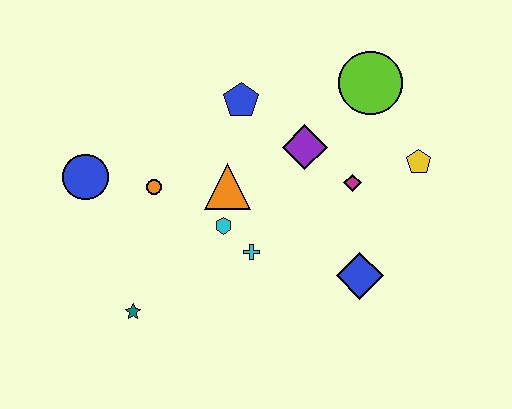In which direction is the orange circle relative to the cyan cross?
The orange circle is to the left of the cyan cross.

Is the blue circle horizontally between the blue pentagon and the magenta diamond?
No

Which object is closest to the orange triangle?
The cyan hexagon is closest to the orange triangle.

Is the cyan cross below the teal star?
No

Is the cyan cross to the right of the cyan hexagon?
Yes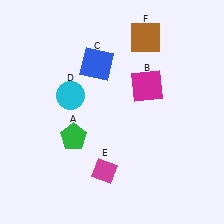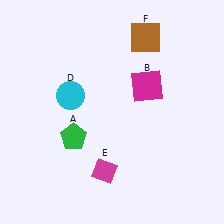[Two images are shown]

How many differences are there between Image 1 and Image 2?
There is 1 difference between the two images.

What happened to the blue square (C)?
The blue square (C) was removed in Image 2. It was in the top-left area of Image 1.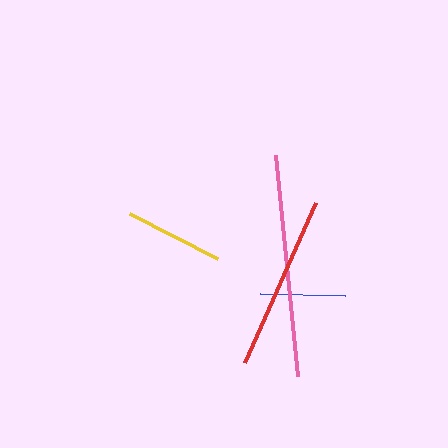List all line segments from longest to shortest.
From longest to shortest: pink, red, yellow, blue.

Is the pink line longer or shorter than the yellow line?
The pink line is longer than the yellow line.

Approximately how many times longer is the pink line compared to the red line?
The pink line is approximately 1.3 times the length of the red line.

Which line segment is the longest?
The pink line is the longest at approximately 223 pixels.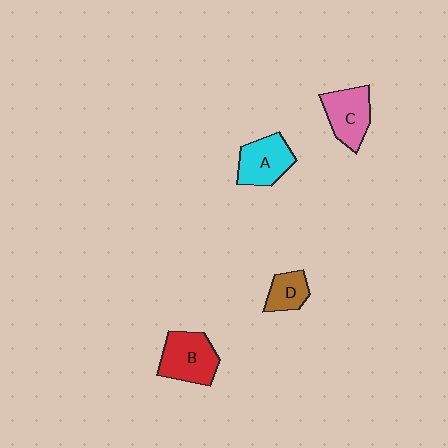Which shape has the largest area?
Shape B (red).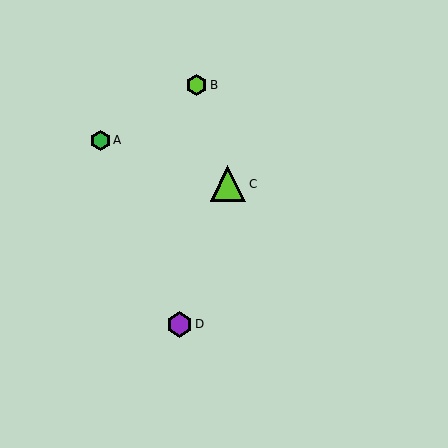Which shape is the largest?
The lime triangle (labeled C) is the largest.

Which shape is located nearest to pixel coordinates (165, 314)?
The purple hexagon (labeled D) at (180, 324) is nearest to that location.